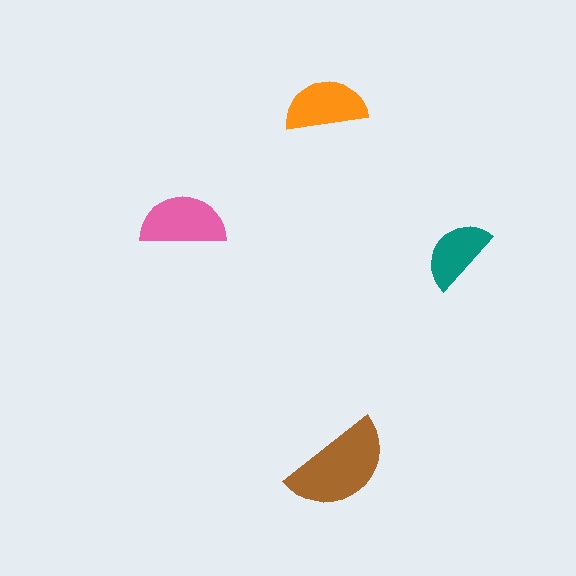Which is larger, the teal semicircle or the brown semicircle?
The brown one.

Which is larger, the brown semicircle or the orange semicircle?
The brown one.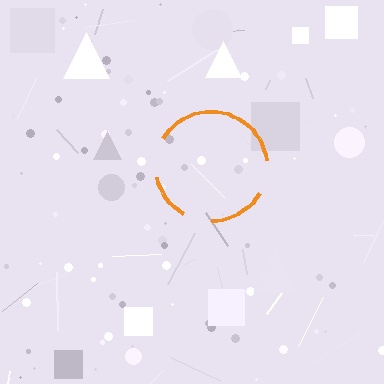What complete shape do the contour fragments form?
The contour fragments form a circle.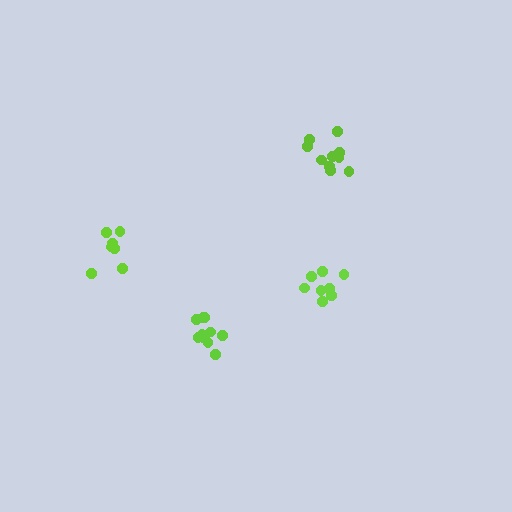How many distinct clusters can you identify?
There are 4 distinct clusters.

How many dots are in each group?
Group 1: 7 dots, Group 2: 10 dots, Group 3: 10 dots, Group 4: 8 dots (35 total).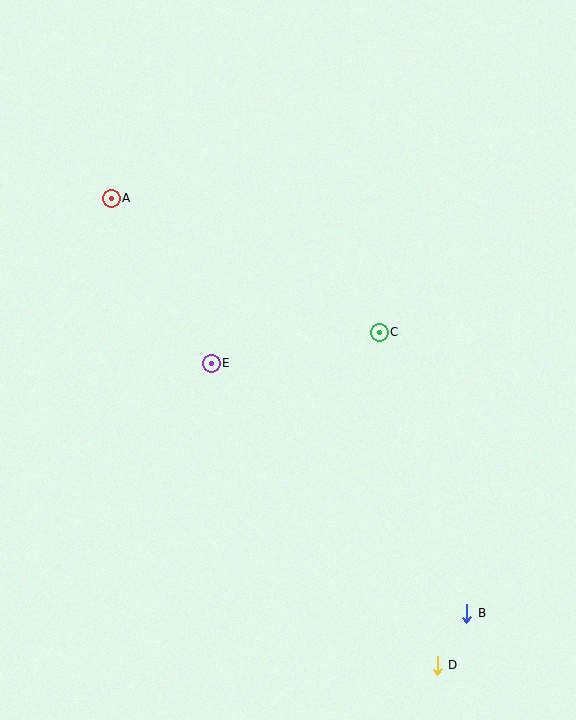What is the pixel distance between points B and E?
The distance between B and E is 357 pixels.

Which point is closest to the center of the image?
Point E at (211, 363) is closest to the center.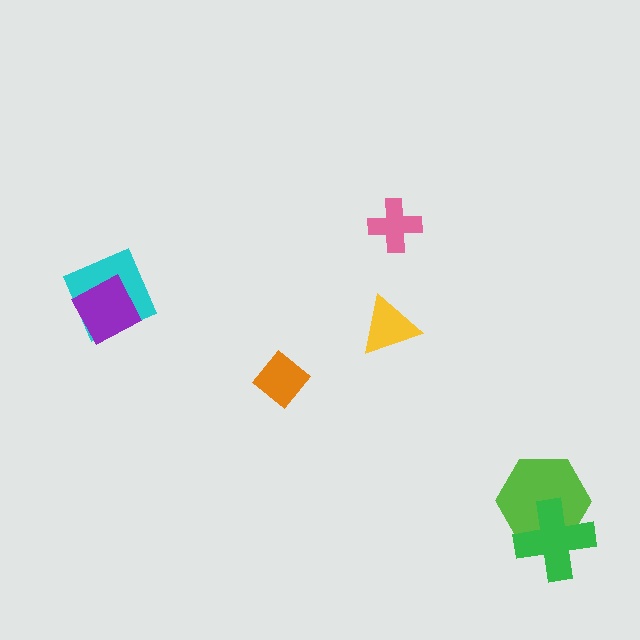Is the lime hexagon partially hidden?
Yes, it is partially covered by another shape.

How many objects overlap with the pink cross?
0 objects overlap with the pink cross.